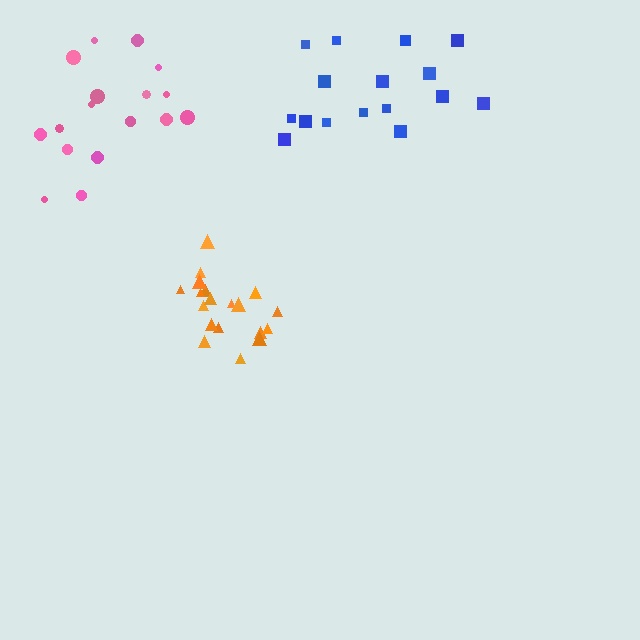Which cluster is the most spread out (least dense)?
Blue.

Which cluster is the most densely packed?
Orange.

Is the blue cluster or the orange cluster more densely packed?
Orange.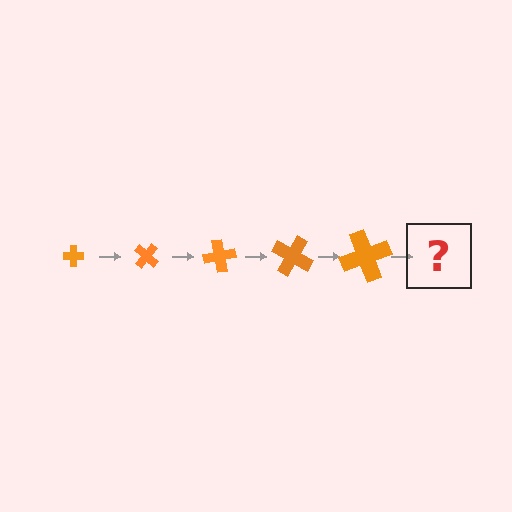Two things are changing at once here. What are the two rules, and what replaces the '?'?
The two rules are that the cross grows larger each step and it rotates 40 degrees each step. The '?' should be a cross, larger than the previous one and rotated 200 degrees from the start.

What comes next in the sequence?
The next element should be a cross, larger than the previous one and rotated 200 degrees from the start.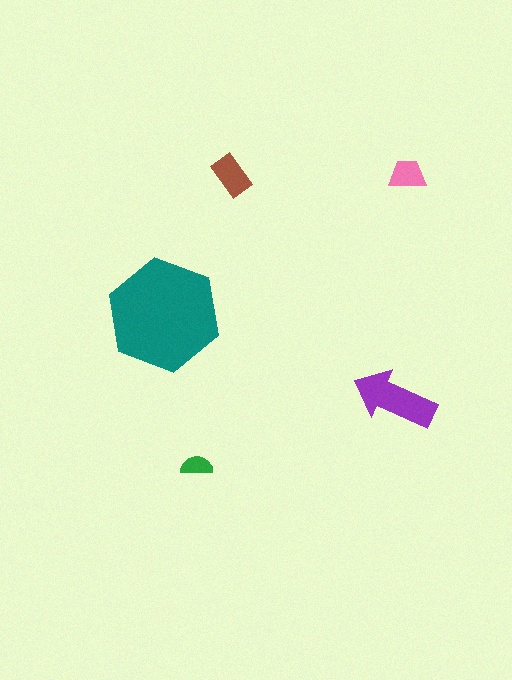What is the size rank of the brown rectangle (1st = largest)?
3rd.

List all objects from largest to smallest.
The teal hexagon, the purple arrow, the brown rectangle, the pink trapezoid, the green semicircle.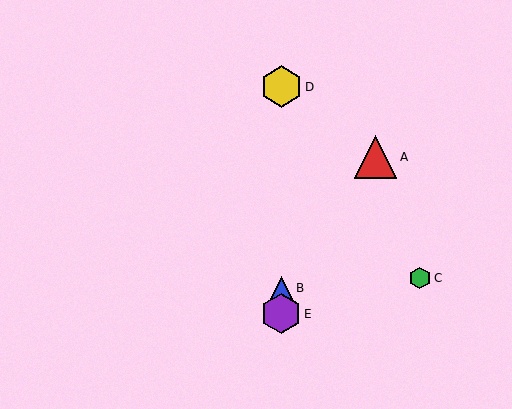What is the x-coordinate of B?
Object B is at x≈281.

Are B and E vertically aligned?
Yes, both are at x≈281.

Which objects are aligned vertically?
Objects B, D, E are aligned vertically.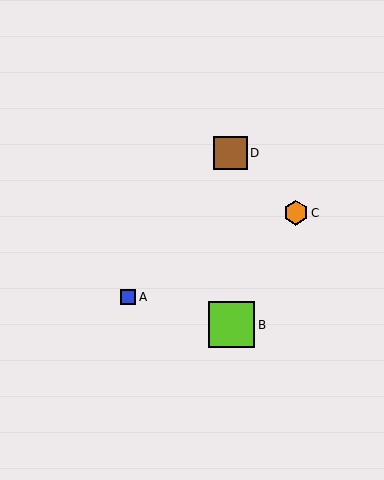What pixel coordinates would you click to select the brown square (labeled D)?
Click at (231, 153) to select the brown square D.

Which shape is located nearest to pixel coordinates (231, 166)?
The brown square (labeled D) at (231, 153) is nearest to that location.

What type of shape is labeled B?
Shape B is a lime square.